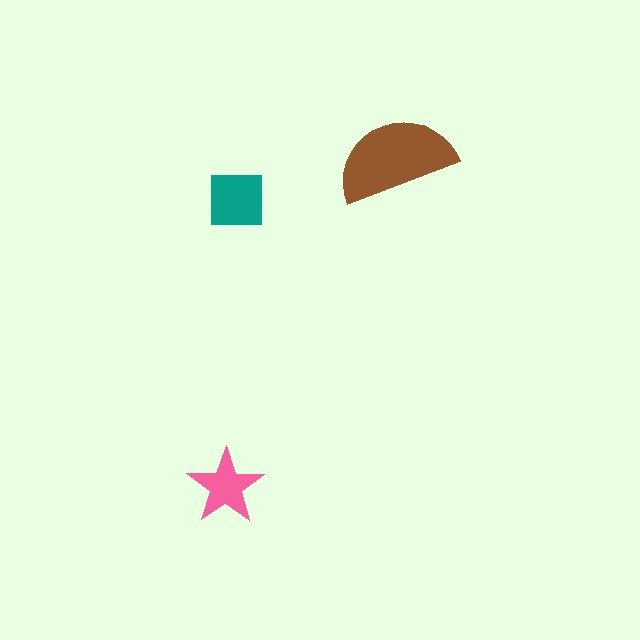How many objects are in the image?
There are 3 objects in the image.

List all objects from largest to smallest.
The brown semicircle, the teal square, the pink star.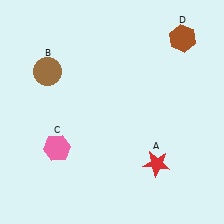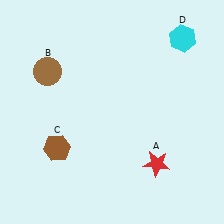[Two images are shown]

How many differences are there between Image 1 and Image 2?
There are 2 differences between the two images.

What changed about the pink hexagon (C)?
In Image 1, C is pink. In Image 2, it changed to brown.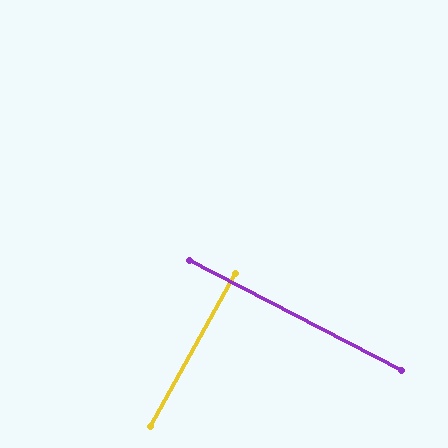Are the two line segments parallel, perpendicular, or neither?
Perpendicular — they meet at approximately 88°.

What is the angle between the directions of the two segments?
Approximately 88 degrees.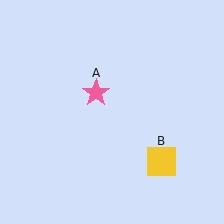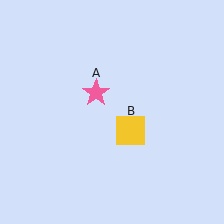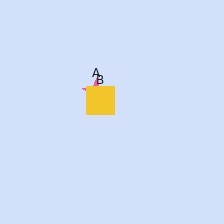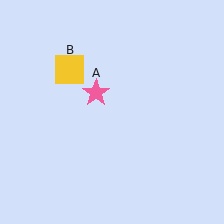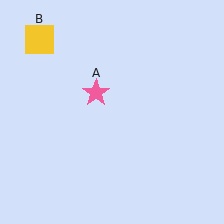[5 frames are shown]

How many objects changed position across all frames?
1 object changed position: yellow square (object B).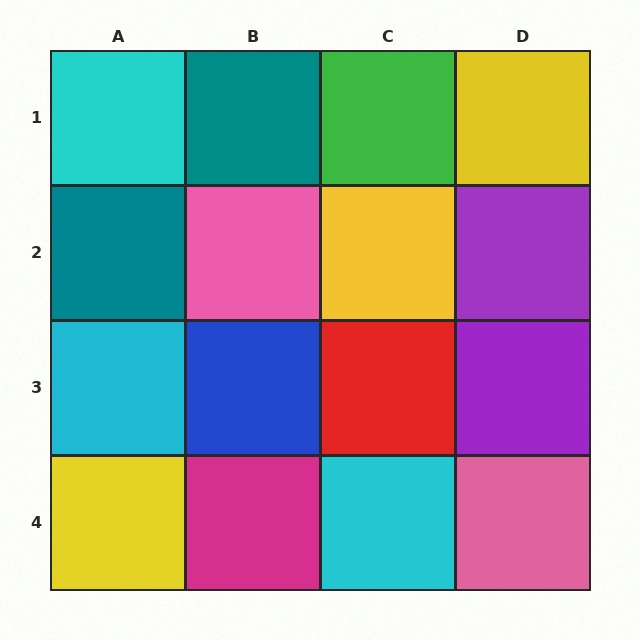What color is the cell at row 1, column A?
Cyan.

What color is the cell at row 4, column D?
Pink.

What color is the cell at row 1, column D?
Yellow.